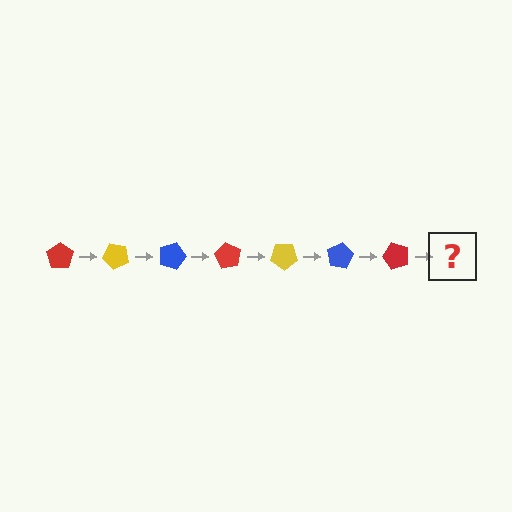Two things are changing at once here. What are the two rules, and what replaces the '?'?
The two rules are that it rotates 45 degrees each step and the color cycles through red, yellow, and blue. The '?' should be a yellow pentagon, rotated 315 degrees from the start.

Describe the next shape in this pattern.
It should be a yellow pentagon, rotated 315 degrees from the start.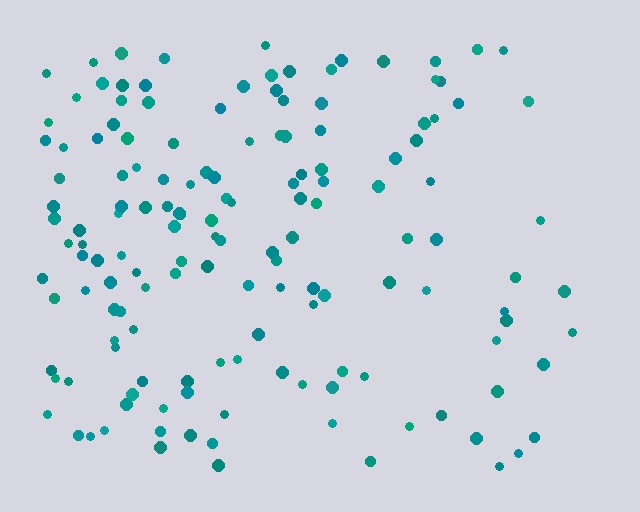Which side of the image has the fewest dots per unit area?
The right.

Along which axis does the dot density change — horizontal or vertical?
Horizontal.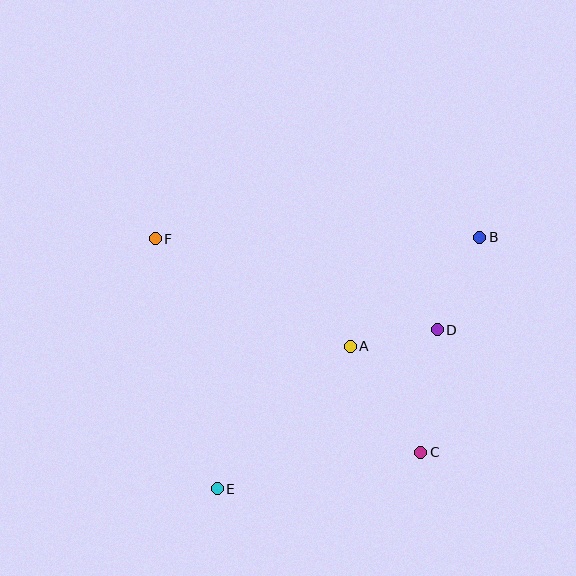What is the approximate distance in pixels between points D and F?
The distance between D and F is approximately 296 pixels.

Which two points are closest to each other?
Points A and D are closest to each other.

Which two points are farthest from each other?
Points B and E are farthest from each other.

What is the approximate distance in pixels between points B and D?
The distance between B and D is approximately 102 pixels.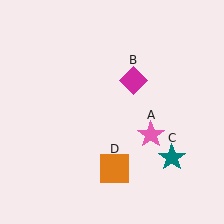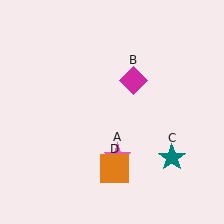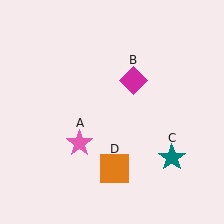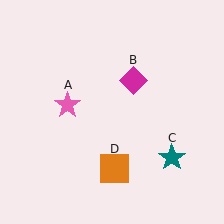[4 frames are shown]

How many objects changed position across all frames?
1 object changed position: pink star (object A).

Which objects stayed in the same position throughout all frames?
Magenta diamond (object B) and teal star (object C) and orange square (object D) remained stationary.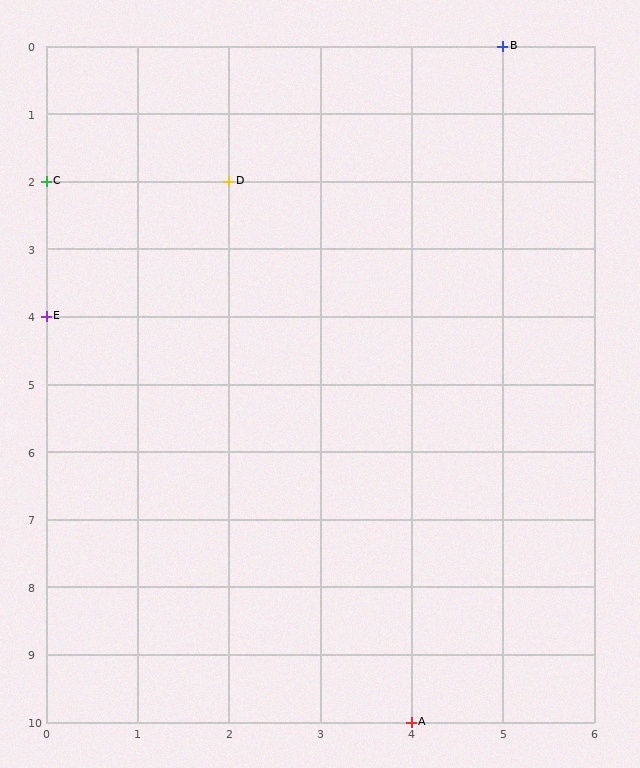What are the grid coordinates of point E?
Point E is at grid coordinates (0, 4).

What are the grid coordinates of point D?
Point D is at grid coordinates (2, 2).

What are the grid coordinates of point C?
Point C is at grid coordinates (0, 2).